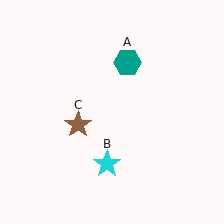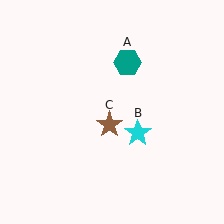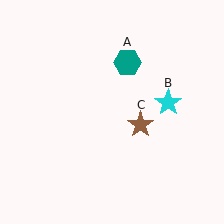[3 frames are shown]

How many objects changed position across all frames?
2 objects changed position: cyan star (object B), brown star (object C).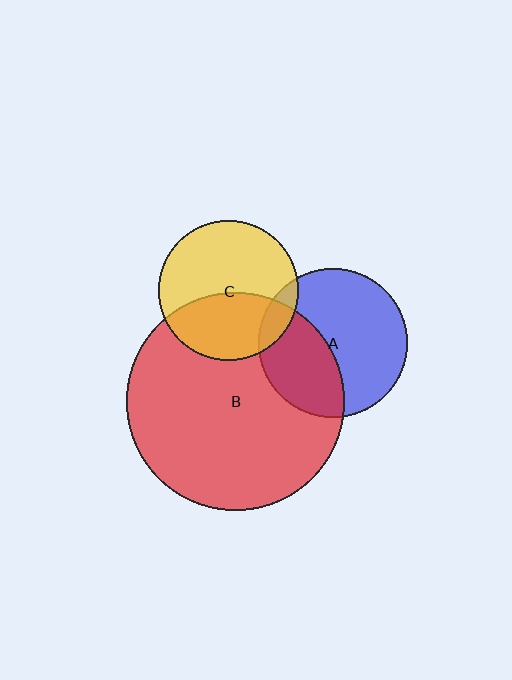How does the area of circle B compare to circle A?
Approximately 2.2 times.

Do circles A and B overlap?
Yes.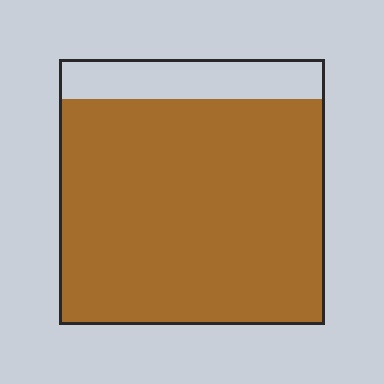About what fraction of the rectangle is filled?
About five sixths (5/6).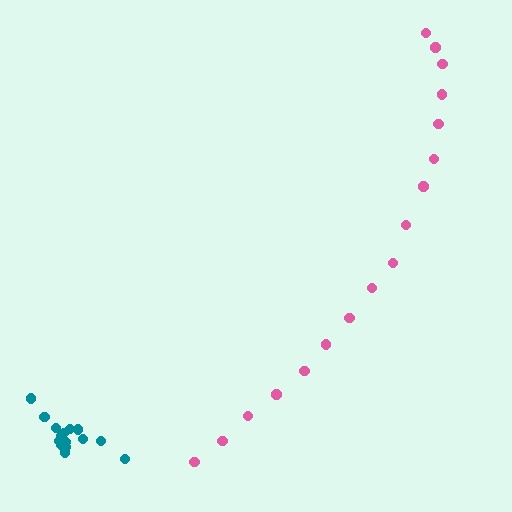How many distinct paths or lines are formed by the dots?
There are 2 distinct paths.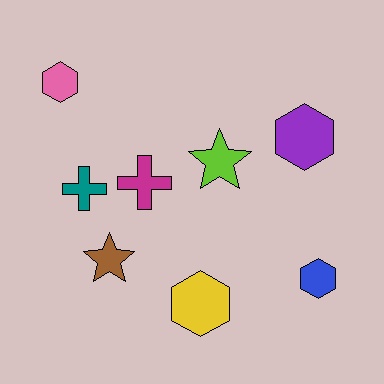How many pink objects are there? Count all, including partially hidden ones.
There is 1 pink object.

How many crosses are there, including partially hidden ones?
There are 2 crosses.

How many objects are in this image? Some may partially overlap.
There are 8 objects.